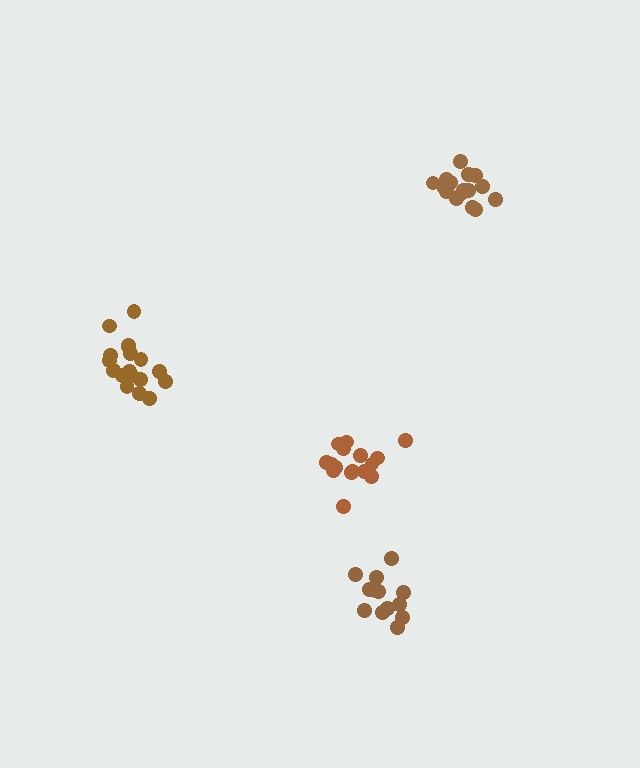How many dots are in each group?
Group 1: 17 dots, Group 2: 16 dots, Group 3: 13 dots, Group 4: 19 dots (65 total).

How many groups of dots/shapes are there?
There are 4 groups.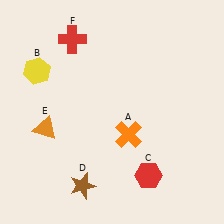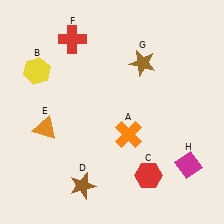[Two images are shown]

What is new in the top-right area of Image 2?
A brown star (G) was added in the top-right area of Image 2.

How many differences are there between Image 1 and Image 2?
There are 2 differences between the two images.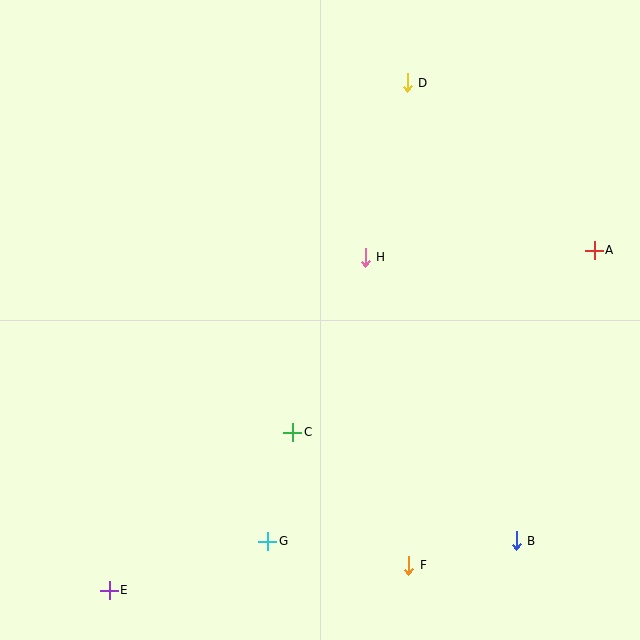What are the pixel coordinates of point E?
Point E is at (109, 590).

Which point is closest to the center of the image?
Point H at (365, 257) is closest to the center.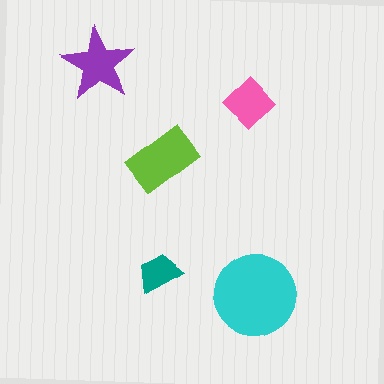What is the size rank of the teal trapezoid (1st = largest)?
5th.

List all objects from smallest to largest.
The teal trapezoid, the pink diamond, the purple star, the lime rectangle, the cyan circle.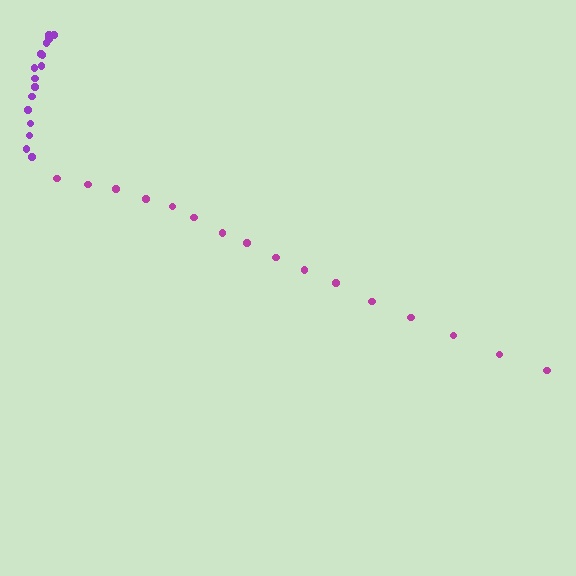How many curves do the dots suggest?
There are 2 distinct paths.